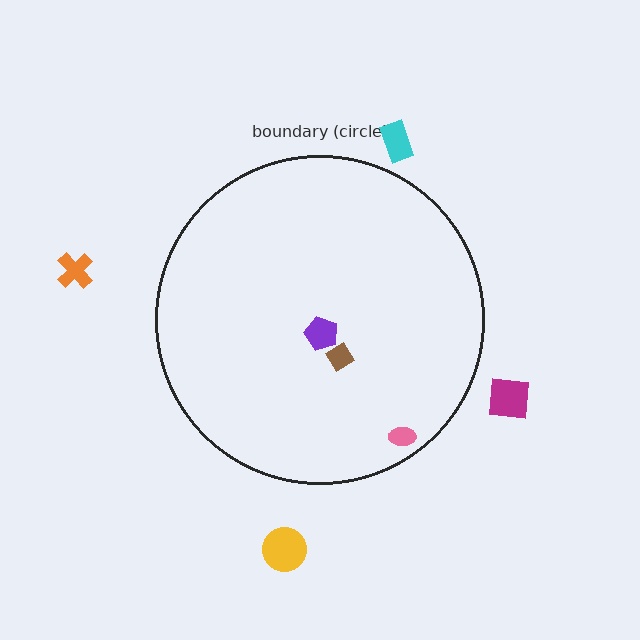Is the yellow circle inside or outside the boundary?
Outside.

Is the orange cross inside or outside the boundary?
Outside.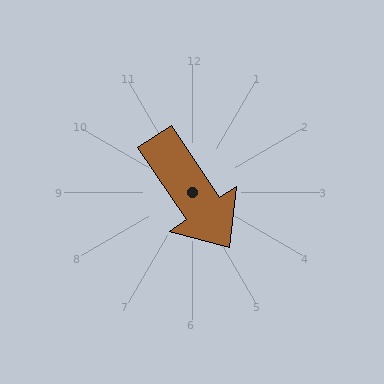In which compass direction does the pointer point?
Southeast.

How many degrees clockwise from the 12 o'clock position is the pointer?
Approximately 146 degrees.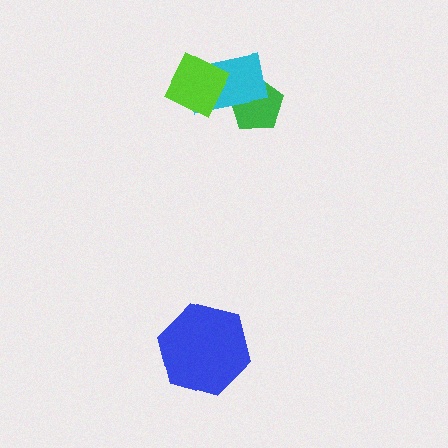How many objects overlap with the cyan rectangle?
2 objects overlap with the cyan rectangle.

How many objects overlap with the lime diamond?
1 object overlaps with the lime diamond.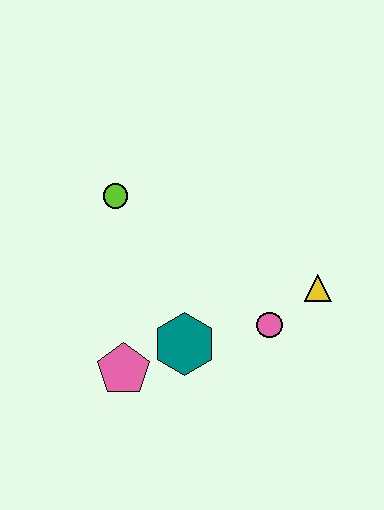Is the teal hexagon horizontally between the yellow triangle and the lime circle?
Yes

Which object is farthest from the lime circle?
The yellow triangle is farthest from the lime circle.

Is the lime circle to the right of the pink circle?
No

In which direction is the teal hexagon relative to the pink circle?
The teal hexagon is to the left of the pink circle.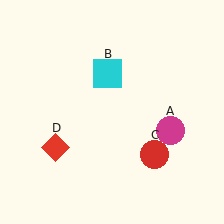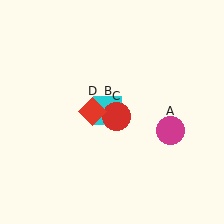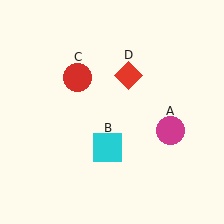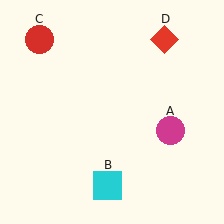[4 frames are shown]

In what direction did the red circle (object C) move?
The red circle (object C) moved up and to the left.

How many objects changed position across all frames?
3 objects changed position: cyan square (object B), red circle (object C), red diamond (object D).